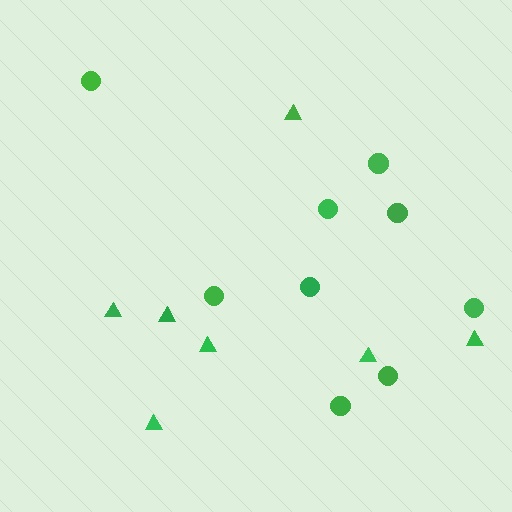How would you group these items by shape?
There are 2 groups: one group of circles (9) and one group of triangles (7).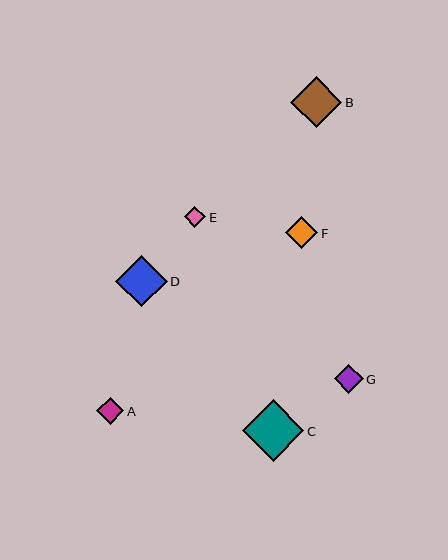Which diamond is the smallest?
Diamond E is the smallest with a size of approximately 21 pixels.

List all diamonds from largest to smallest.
From largest to smallest: C, D, B, F, G, A, E.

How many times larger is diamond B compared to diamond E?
Diamond B is approximately 2.4 times the size of diamond E.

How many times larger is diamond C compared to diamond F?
Diamond C is approximately 1.9 times the size of diamond F.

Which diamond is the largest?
Diamond C is the largest with a size of approximately 62 pixels.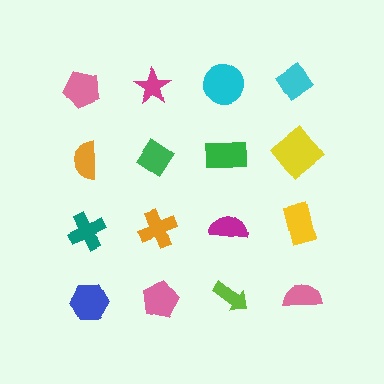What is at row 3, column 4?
A yellow rectangle.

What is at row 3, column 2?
An orange cross.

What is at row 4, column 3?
A lime arrow.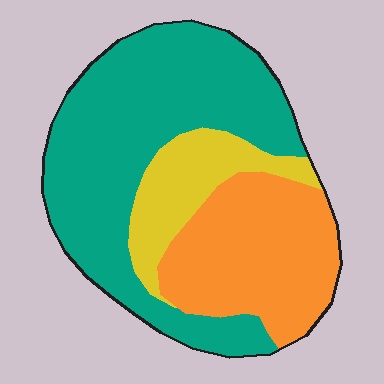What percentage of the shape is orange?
Orange covers around 30% of the shape.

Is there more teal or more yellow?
Teal.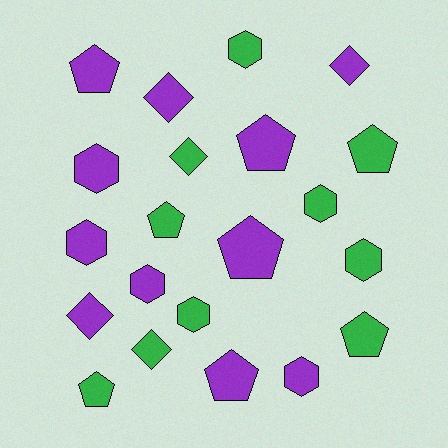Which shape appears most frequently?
Pentagon, with 8 objects.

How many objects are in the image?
There are 21 objects.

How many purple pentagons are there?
There are 4 purple pentagons.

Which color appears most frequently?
Purple, with 11 objects.